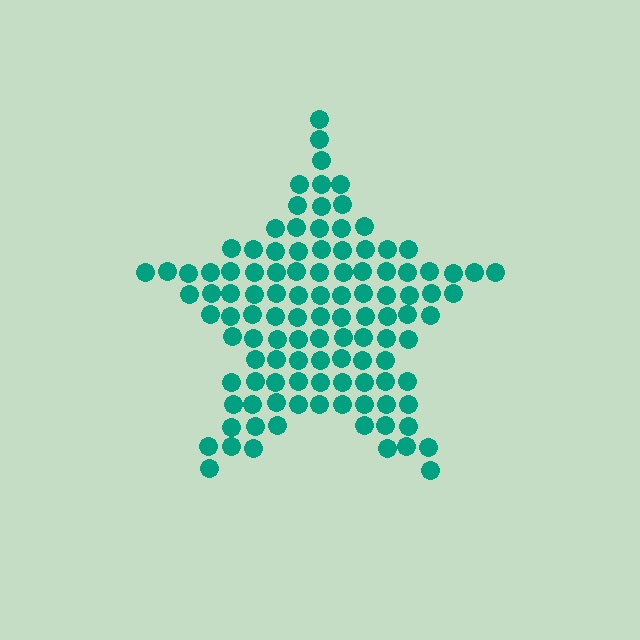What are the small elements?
The small elements are circles.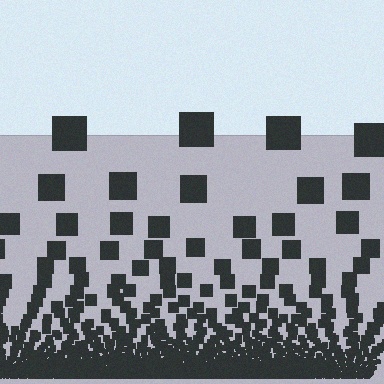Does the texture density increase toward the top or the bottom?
Density increases toward the bottom.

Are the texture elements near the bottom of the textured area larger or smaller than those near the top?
Smaller. The gradient is inverted — elements near the bottom are smaller and denser.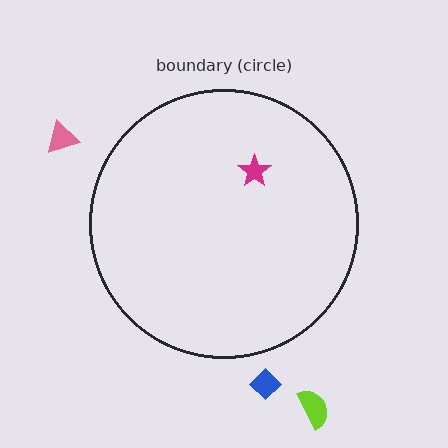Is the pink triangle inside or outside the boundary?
Outside.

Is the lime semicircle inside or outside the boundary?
Outside.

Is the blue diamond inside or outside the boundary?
Outside.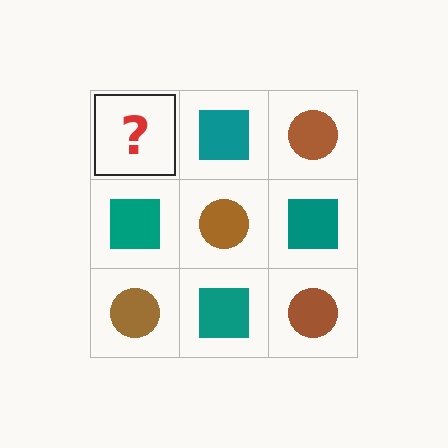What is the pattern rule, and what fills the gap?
The rule is that it alternates brown circle and teal square in a checkerboard pattern. The gap should be filled with a brown circle.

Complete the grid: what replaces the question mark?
The question mark should be replaced with a brown circle.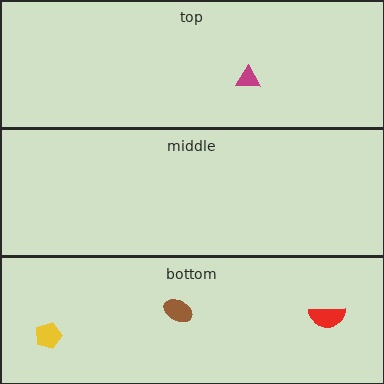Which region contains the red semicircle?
The bottom region.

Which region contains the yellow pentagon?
The bottom region.